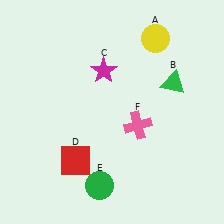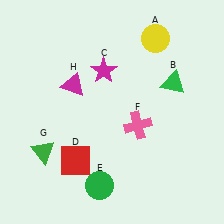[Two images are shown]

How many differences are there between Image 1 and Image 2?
There are 2 differences between the two images.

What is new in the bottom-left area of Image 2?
A green triangle (G) was added in the bottom-left area of Image 2.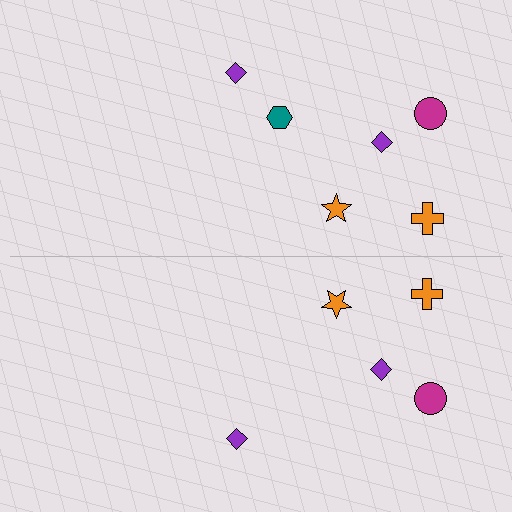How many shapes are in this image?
There are 11 shapes in this image.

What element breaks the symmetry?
A teal hexagon is missing from the bottom side.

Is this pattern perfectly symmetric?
No, the pattern is not perfectly symmetric. A teal hexagon is missing from the bottom side.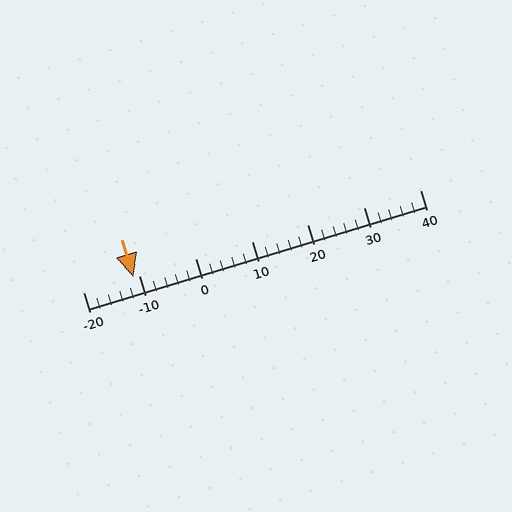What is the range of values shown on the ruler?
The ruler shows values from -20 to 40.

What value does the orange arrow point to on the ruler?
The orange arrow points to approximately -11.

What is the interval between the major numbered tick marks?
The major tick marks are spaced 10 units apart.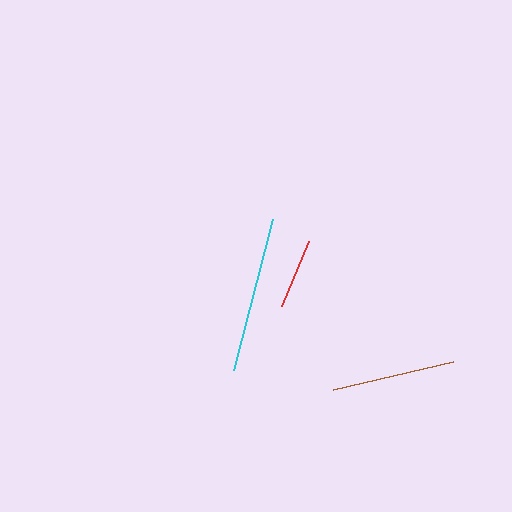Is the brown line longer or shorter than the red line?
The brown line is longer than the red line.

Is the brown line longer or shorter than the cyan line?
The cyan line is longer than the brown line.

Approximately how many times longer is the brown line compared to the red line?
The brown line is approximately 1.7 times the length of the red line.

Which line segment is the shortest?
The red line is the shortest at approximately 71 pixels.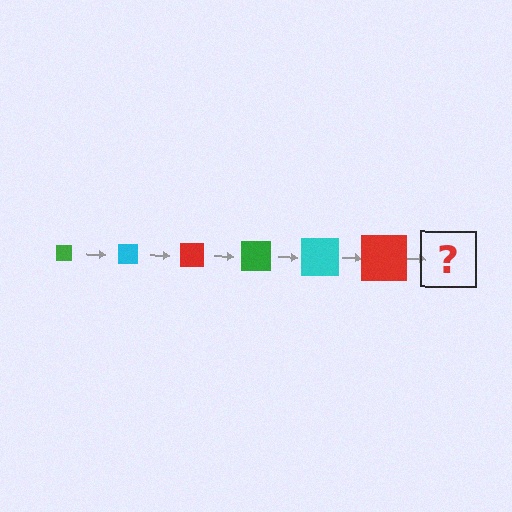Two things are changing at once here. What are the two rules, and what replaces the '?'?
The two rules are that the square grows larger each step and the color cycles through green, cyan, and red. The '?' should be a green square, larger than the previous one.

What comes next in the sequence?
The next element should be a green square, larger than the previous one.